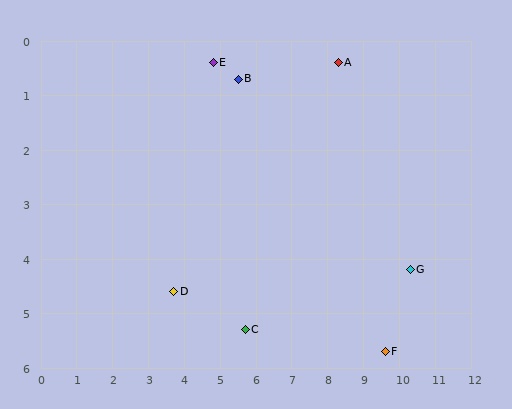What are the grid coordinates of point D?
Point D is at approximately (3.7, 4.6).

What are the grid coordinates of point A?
Point A is at approximately (8.3, 0.4).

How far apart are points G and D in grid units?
Points G and D are about 6.6 grid units apart.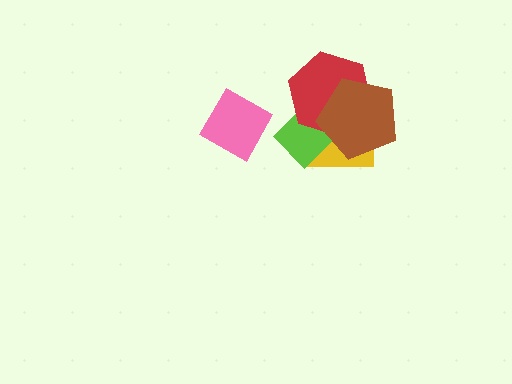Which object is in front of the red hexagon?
The brown pentagon is in front of the red hexagon.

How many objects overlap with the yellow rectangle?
3 objects overlap with the yellow rectangle.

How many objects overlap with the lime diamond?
3 objects overlap with the lime diamond.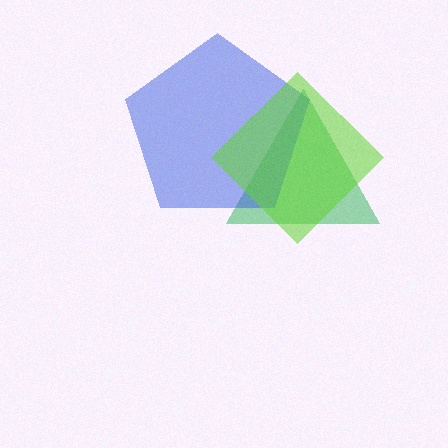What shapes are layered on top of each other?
The layered shapes are: a green triangle, a blue pentagon, a lime diamond.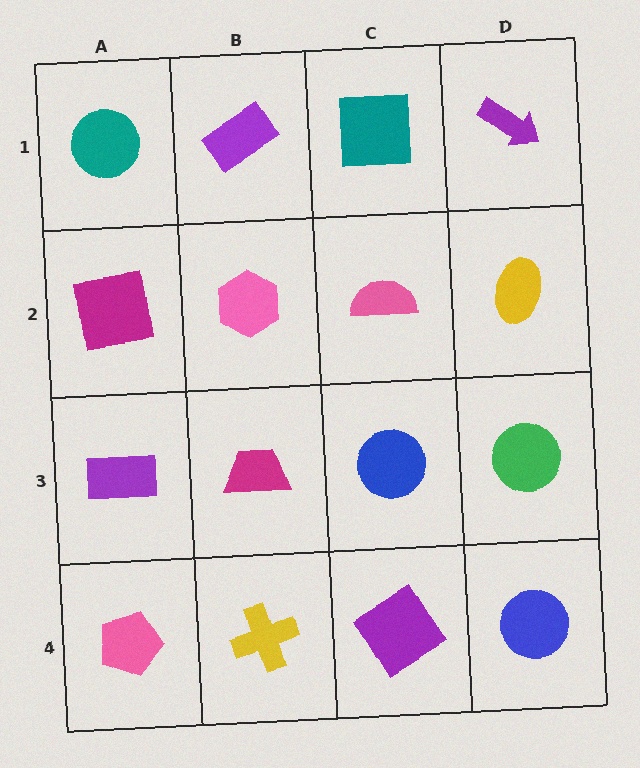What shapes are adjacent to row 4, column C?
A blue circle (row 3, column C), a yellow cross (row 4, column B), a blue circle (row 4, column D).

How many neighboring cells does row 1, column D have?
2.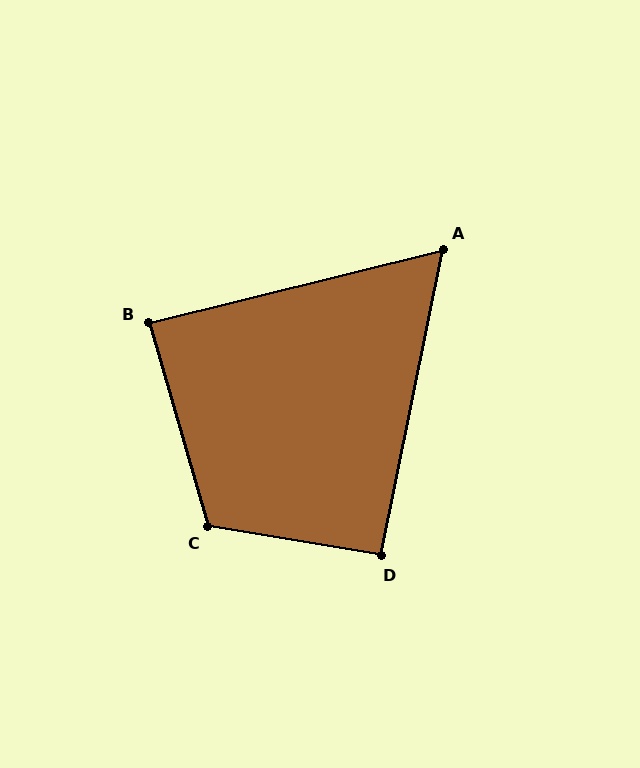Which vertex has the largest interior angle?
C, at approximately 115 degrees.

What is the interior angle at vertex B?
Approximately 88 degrees (approximately right).